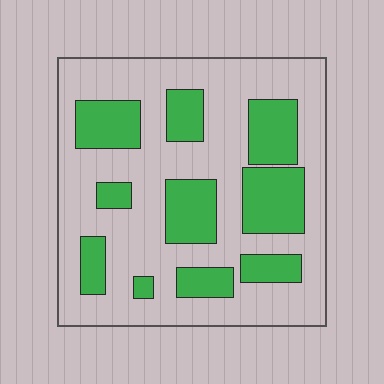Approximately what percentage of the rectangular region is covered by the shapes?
Approximately 30%.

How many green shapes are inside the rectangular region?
10.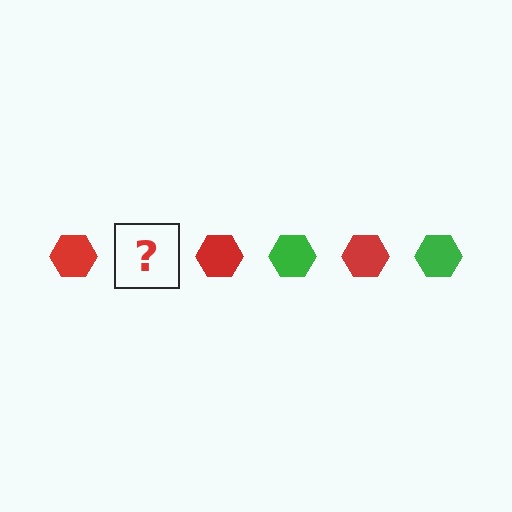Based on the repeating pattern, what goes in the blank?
The blank should be a green hexagon.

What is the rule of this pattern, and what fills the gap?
The rule is that the pattern cycles through red, green hexagons. The gap should be filled with a green hexagon.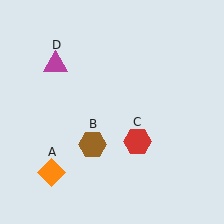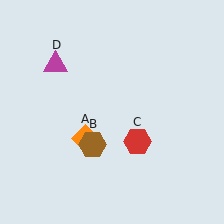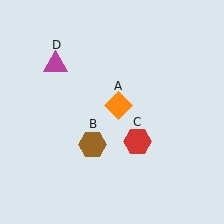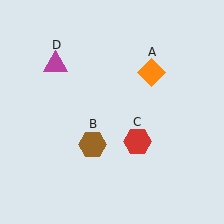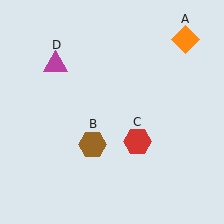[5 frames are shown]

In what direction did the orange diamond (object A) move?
The orange diamond (object A) moved up and to the right.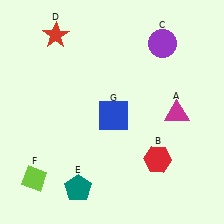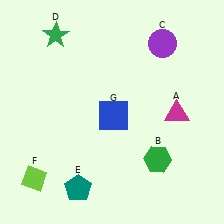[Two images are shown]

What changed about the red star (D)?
In Image 1, D is red. In Image 2, it changed to green.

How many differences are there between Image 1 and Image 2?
There are 2 differences between the two images.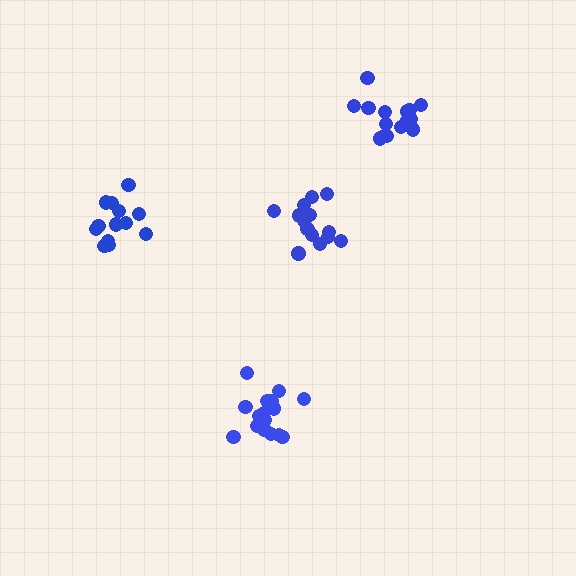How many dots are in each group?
Group 1: 18 dots, Group 2: 16 dots, Group 3: 13 dots, Group 4: 14 dots (61 total).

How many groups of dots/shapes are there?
There are 4 groups.